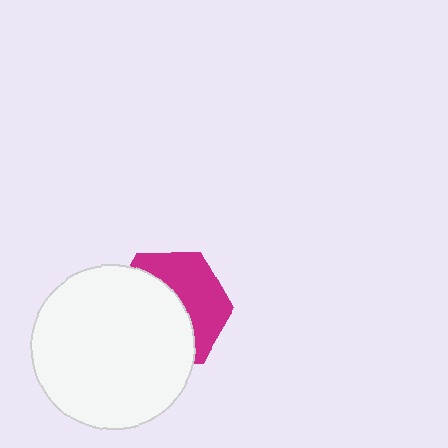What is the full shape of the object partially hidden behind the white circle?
The partially hidden object is a magenta hexagon.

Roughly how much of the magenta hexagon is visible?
A small part of it is visible (roughly 43%).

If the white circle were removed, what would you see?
You would see the complete magenta hexagon.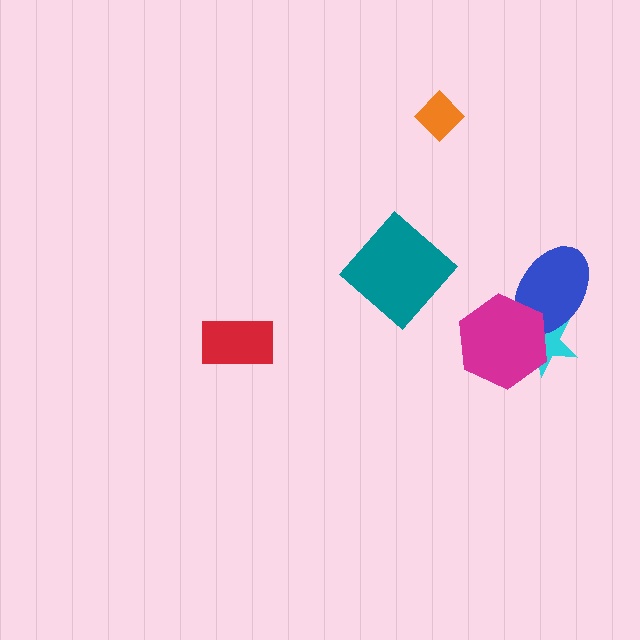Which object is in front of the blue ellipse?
The magenta hexagon is in front of the blue ellipse.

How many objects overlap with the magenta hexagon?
2 objects overlap with the magenta hexagon.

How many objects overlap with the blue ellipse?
2 objects overlap with the blue ellipse.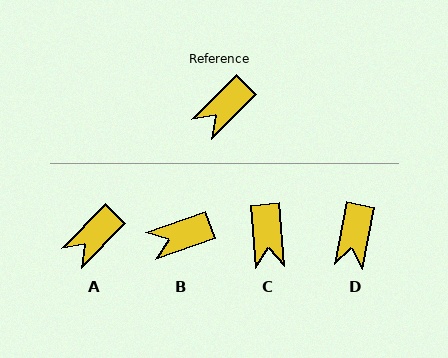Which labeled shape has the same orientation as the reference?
A.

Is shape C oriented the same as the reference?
No, it is off by about 49 degrees.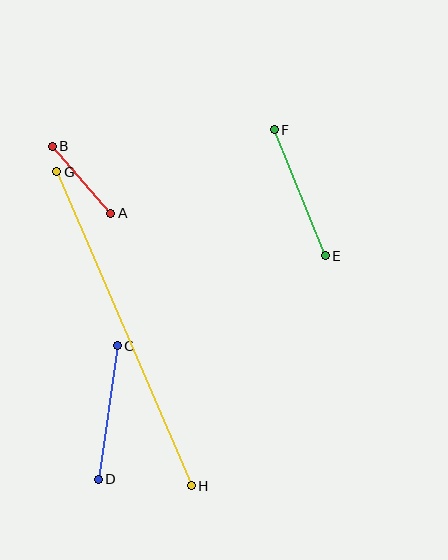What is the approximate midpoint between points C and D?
The midpoint is at approximately (108, 413) pixels.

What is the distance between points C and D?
The distance is approximately 135 pixels.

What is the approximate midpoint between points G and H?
The midpoint is at approximately (124, 329) pixels.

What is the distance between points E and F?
The distance is approximately 136 pixels.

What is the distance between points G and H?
The distance is approximately 342 pixels.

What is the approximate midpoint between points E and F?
The midpoint is at approximately (300, 193) pixels.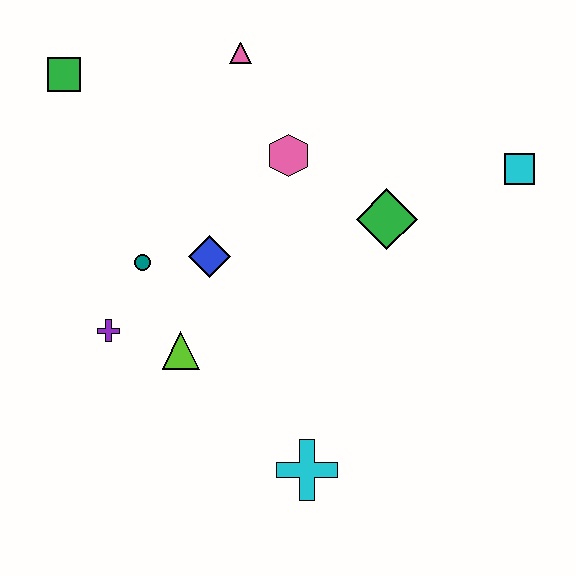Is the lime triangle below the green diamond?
Yes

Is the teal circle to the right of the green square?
Yes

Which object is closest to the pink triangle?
The pink hexagon is closest to the pink triangle.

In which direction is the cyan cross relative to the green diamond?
The cyan cross is below the green diamond.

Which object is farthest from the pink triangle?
The cyan cross is farthest from the pink triangle.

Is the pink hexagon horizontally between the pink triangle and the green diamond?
Yes